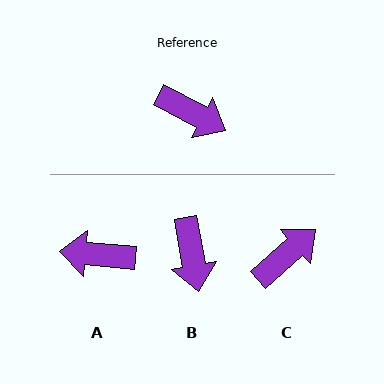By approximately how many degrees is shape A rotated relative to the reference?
Approximately 157 degrees clockwise.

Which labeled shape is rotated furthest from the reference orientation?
A, about 157 degrees away.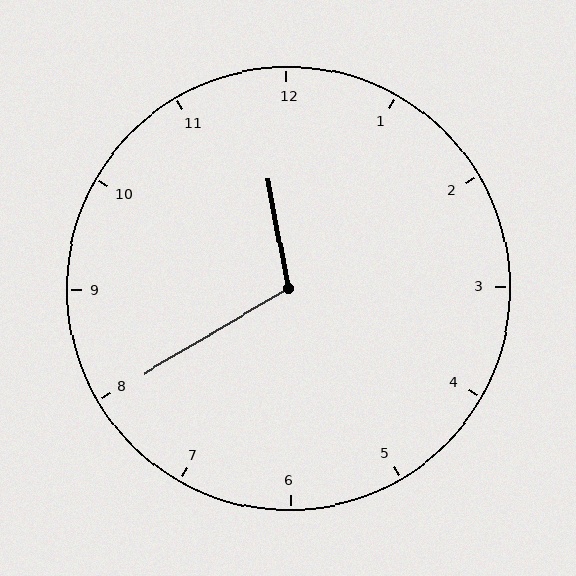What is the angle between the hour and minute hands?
Approximately 110 degrees.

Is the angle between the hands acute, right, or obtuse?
It is obtuse.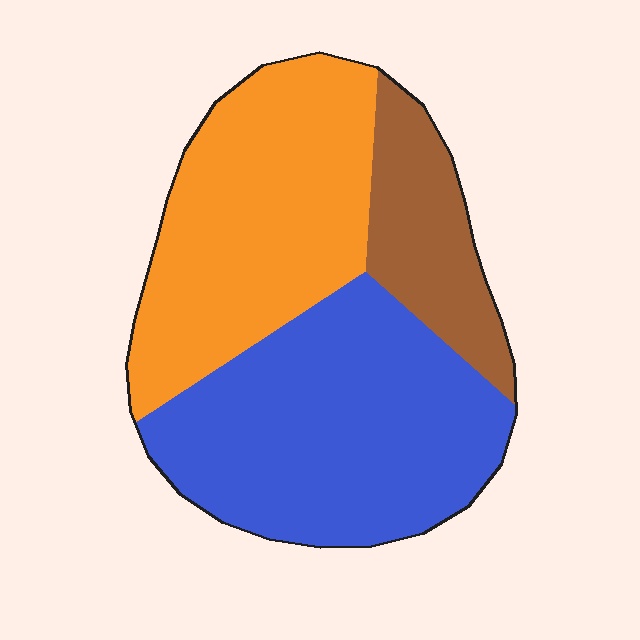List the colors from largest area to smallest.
From largest to smallest: blue, orange, brown.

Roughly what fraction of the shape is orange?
Orange covers 39% of the shape.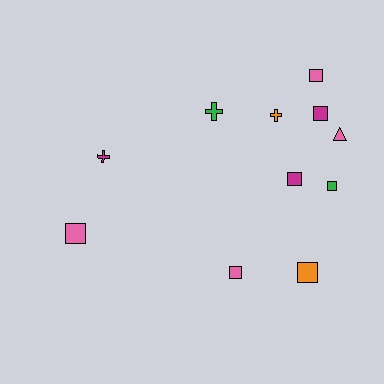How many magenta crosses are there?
There is 1 magenta cross.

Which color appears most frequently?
Pink, with 4 objects.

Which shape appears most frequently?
Square, with 7 objects.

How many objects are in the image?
There are 11 objects.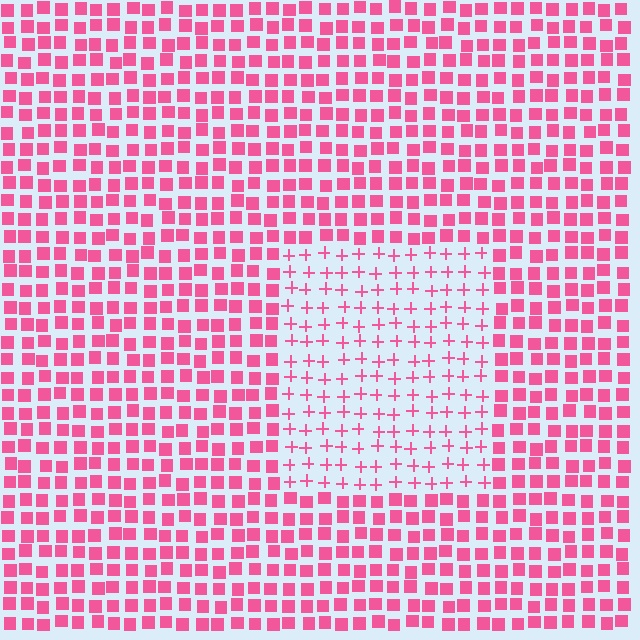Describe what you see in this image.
The image is filled with small pink elements arranged in a uniform grid. A rectangle-shaped region contains plus signs, while the surrounding area contains squares. The boundary is defined purely by the change in element shape.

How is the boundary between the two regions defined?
The boundary is defined by a change in element shape: plus signs inside vs. squares outside. All elements share the same color and spacing.